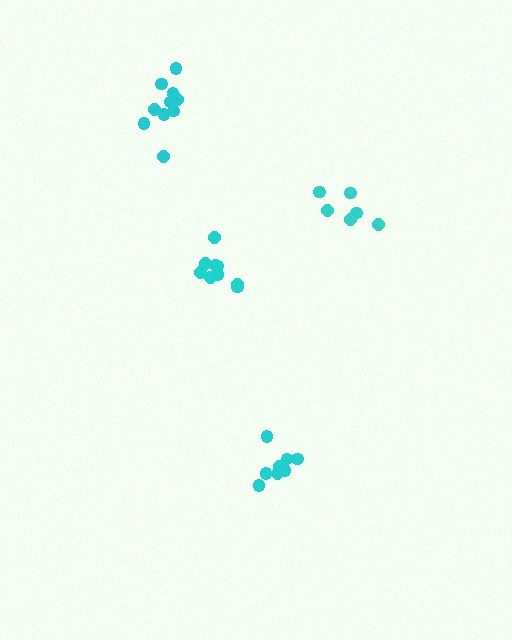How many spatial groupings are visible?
There are 4 spatial groupings.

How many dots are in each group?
Group 1: 9 dots, Group 2: 8 dots, Group 3: 6 dots, Group 4: 10 dots (33 total).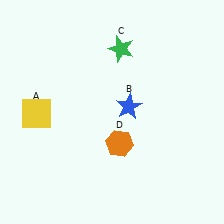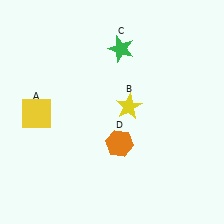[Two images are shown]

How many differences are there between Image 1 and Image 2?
There is 1 difference between the two images.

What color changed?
The star (B) changed from blue in Image 1 to yellow in Image 2.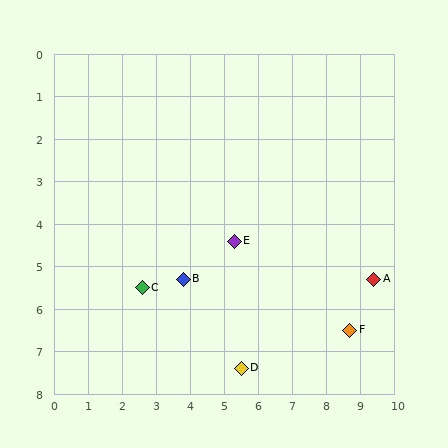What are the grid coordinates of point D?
Point D is at approximately (5.5, 7.4).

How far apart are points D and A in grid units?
Points D and A are about 4.4 grid units apart.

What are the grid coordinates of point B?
Point B is at approximately (3.8, 5.3).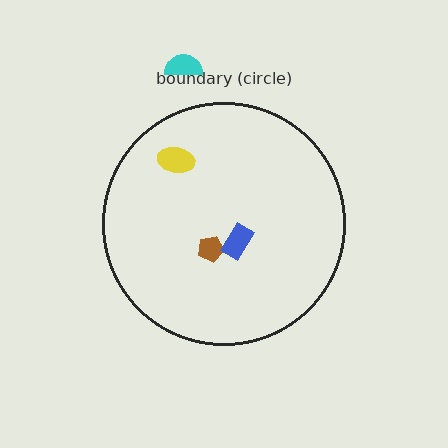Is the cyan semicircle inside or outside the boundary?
Outside.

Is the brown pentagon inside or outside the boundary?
Inside.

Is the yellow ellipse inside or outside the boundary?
Inside.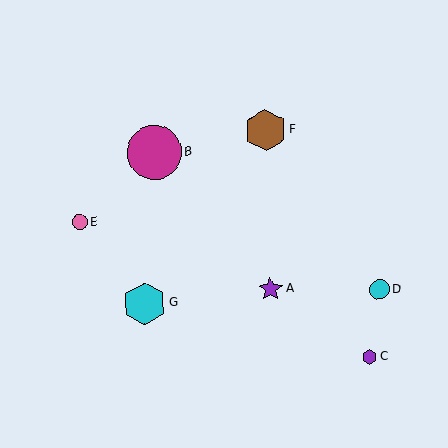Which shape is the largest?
The magenta circle (labeled B) is the largest.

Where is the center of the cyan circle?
The center of the cyan circle is at (379, 290).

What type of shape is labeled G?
Shape G is a cyan hexagon.